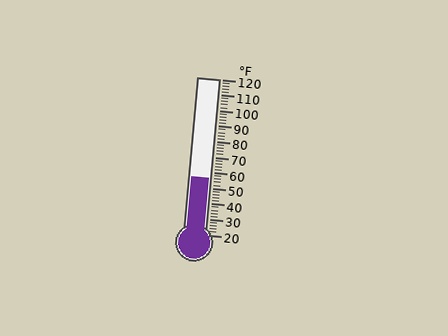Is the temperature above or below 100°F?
The temperature is below 100°F.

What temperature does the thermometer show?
The thermometer shows approximately 56°F.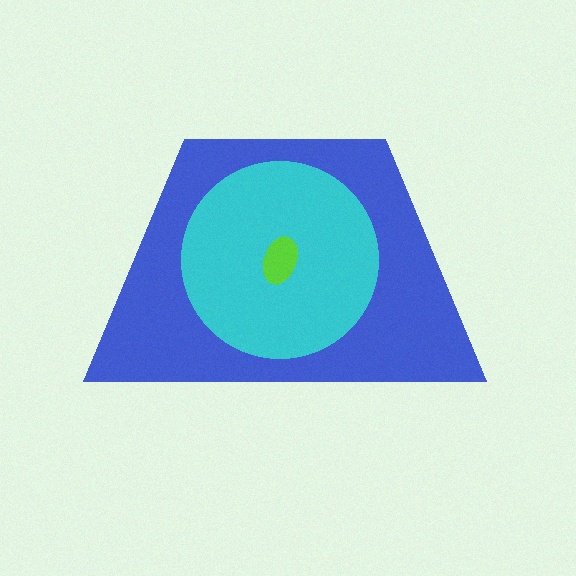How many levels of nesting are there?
3.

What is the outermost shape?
The blue trapezoid.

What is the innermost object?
The lime ellipse.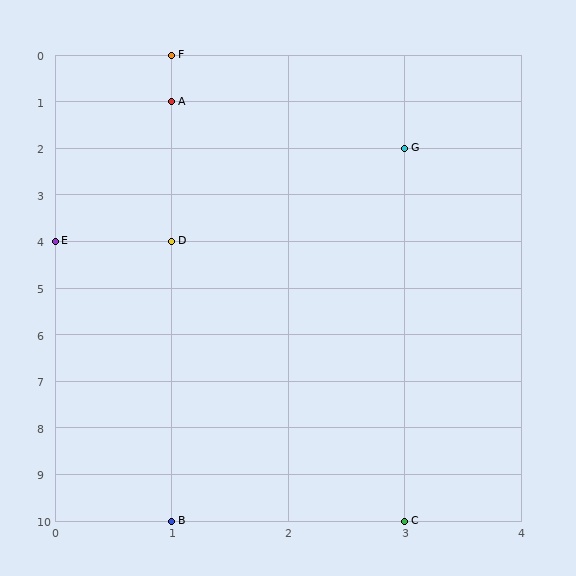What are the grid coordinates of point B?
Point B is at grid coordinates (1, 10).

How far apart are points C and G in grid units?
Points C and G are 8 rows apart.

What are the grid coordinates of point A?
Point A is at grid coordinates (1, 1).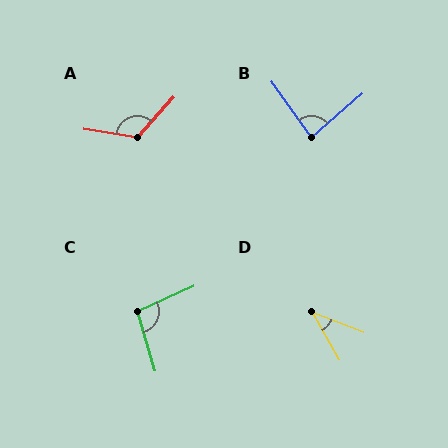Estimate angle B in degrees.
Approximately 84 degrees.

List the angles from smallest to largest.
D (39°), B (84°), C (98°), A (123°).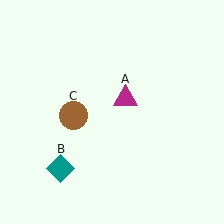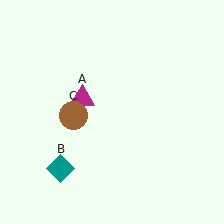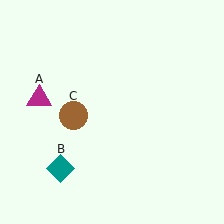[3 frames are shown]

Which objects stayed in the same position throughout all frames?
Teal diamond (object B) and brown circle (object C) remained stationary.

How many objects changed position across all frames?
1 object changed position: magenta triangle (object A).